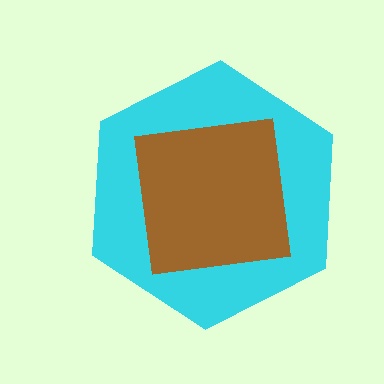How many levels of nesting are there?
2.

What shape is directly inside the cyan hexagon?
The brown square.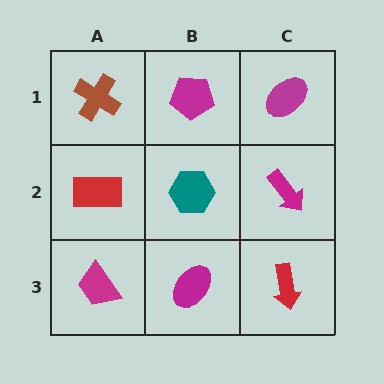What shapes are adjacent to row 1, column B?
A teal hexagon (row 2, column B), a brown cross (row 1, column A), a magenta ellipse (row 1, column C).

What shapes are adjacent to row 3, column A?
A red rectangle (row 2, column A), a magenta ellipse (row 3, column B).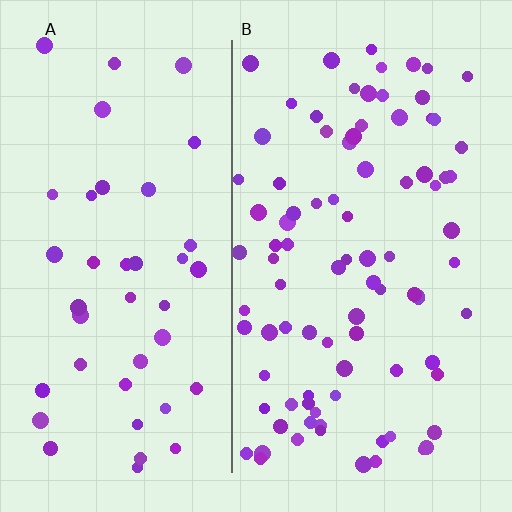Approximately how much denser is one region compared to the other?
Approximately 2.1× — region B over region A.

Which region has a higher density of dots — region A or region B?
B (the right).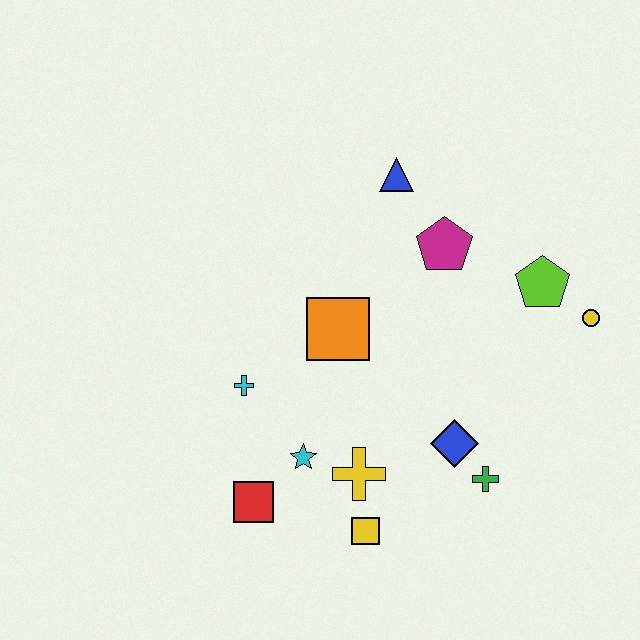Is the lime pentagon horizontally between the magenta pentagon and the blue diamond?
No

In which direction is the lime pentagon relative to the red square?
The lime pentagon is to the right of the red square.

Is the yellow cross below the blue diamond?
Yes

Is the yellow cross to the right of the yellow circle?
No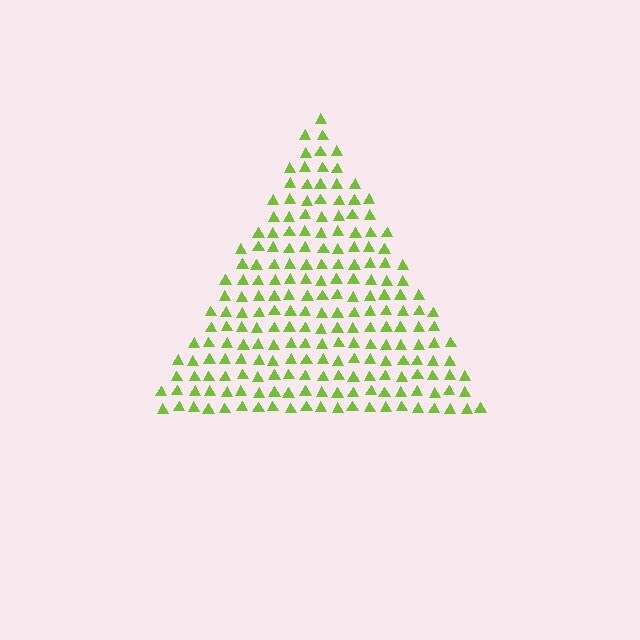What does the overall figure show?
The overall figure shows a triangle.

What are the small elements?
The small elements are triangles.